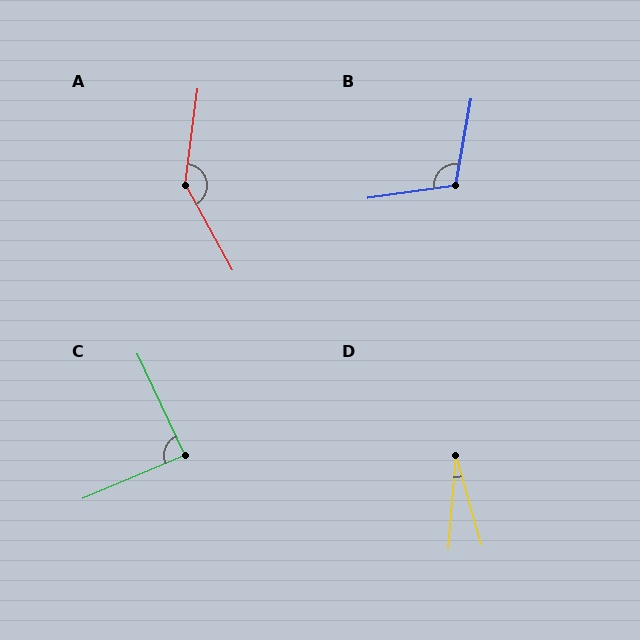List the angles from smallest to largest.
D (21°), C (88°), B (108°), A (144°).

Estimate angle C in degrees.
Approximately 88 degrees.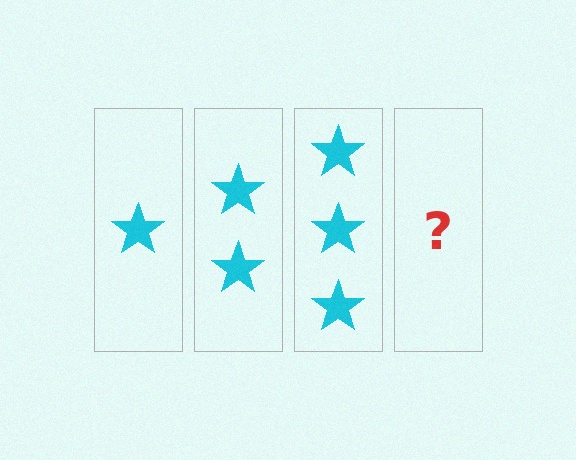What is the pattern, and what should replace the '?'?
The pattern is that each step adds one more star. The '?' should be 4 stars.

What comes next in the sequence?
The next element should be 4 stars.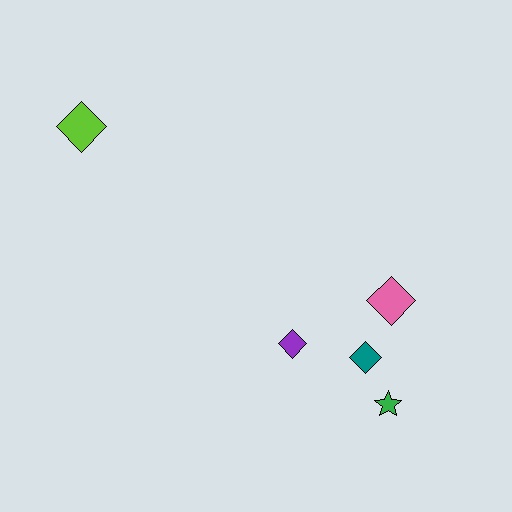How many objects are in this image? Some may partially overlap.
There are 5 objects.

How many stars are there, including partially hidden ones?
There is 1 star.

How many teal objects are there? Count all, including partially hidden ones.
There is 1 teal object.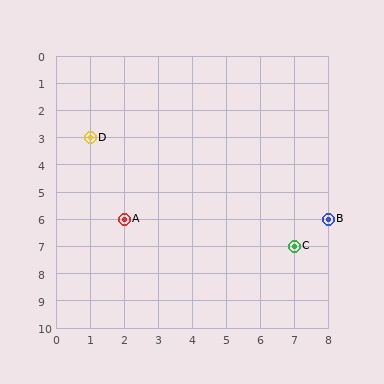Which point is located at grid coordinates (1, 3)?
Point D is at (1, 3).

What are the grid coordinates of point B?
Point B is at grid coordinates (8, 6).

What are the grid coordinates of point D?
Point D is at grid coordinates (1, 3).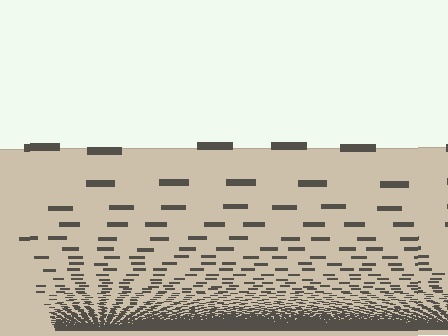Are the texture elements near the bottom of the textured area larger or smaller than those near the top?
Smaller. The gradient is inverted — elements near the bottom are smaller and denser.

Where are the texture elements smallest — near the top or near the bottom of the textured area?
Near the bottom.